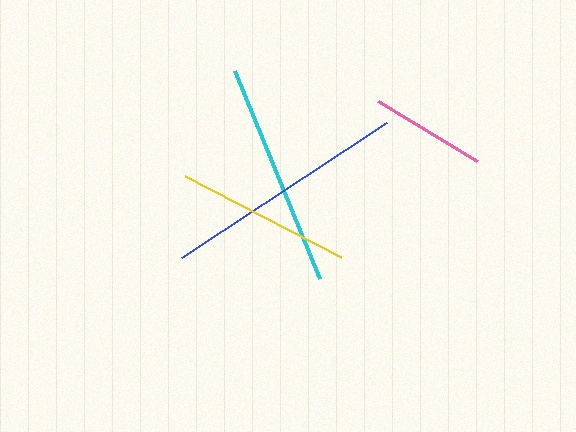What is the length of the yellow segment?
The yellow segment is approximately 175 pixels long.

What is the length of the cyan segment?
The cyan segment is approximately 225 pixels long.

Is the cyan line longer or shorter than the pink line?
The cyan line is longer than the pink line.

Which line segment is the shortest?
The pink line is the shortest at approximately 116 pixels.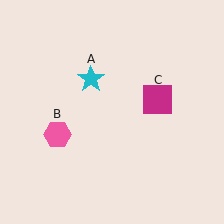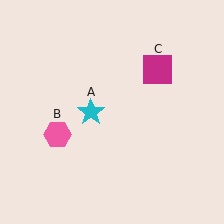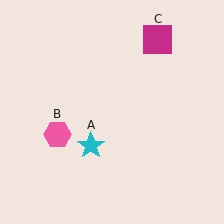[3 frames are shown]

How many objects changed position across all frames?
2 objects changed position: cyan star (object A), magenta square (object C).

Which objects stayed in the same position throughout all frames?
Pink hexagon (object B) remained stationary.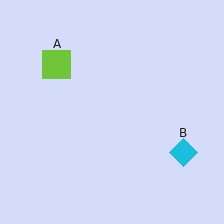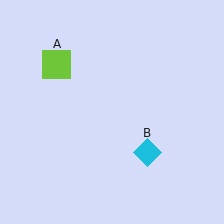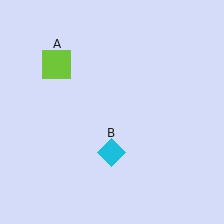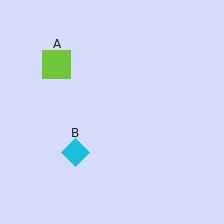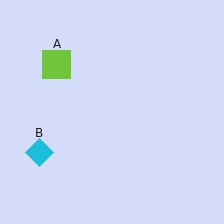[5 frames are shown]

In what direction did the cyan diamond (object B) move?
The cyan diamond (object B) moved left.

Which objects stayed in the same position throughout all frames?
Lime square (object A) remained stationary.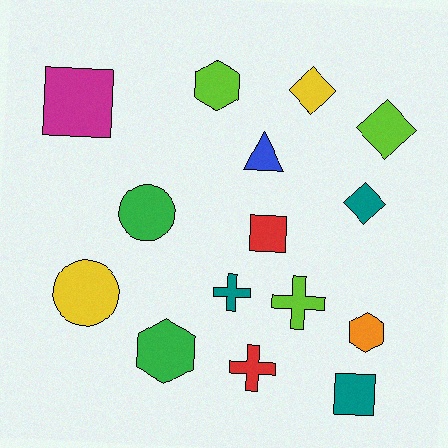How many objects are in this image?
There are 15 objects.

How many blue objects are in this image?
There is 1 blue object.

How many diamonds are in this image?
There are 3 diamonds.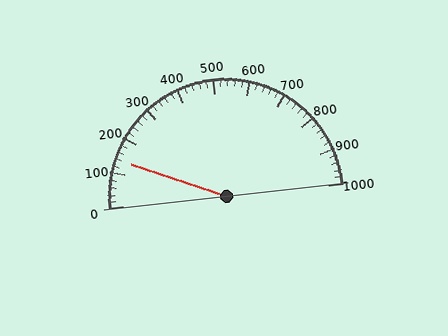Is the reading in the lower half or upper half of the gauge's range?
The reading is in the lower half of the range (0 to 1000).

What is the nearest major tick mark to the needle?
The nearest major tick mark is 100.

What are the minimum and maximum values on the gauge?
The gauge ranges from 0 to 1000.